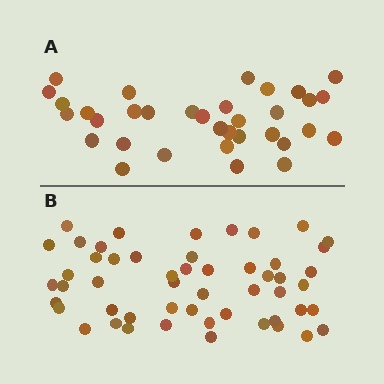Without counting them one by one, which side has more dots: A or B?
Region B (the bottom region) has more dots.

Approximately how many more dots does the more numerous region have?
Region B has approximately 20 more dots than region A.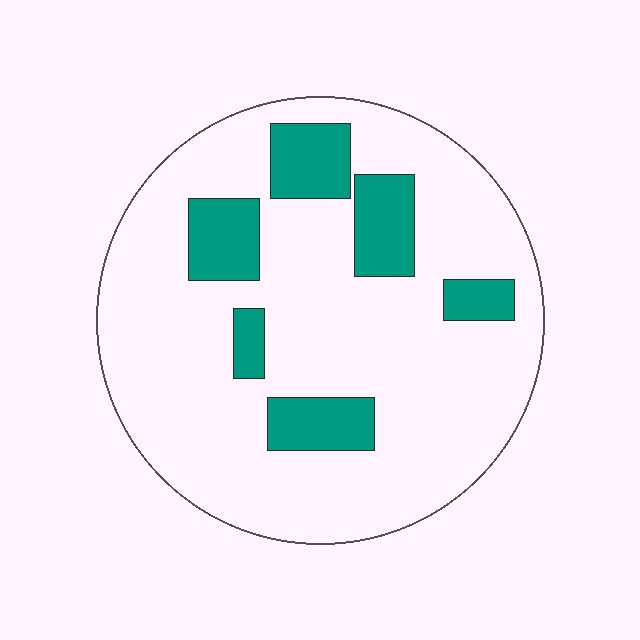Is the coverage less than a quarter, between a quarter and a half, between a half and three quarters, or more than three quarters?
Less than a quarter.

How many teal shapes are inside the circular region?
6.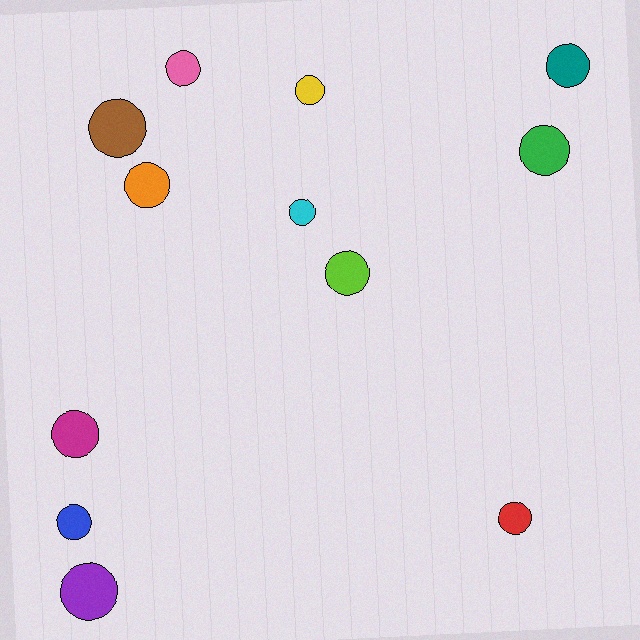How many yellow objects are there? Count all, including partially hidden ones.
There is 1 yellow object.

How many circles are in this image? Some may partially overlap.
There are 12 circles.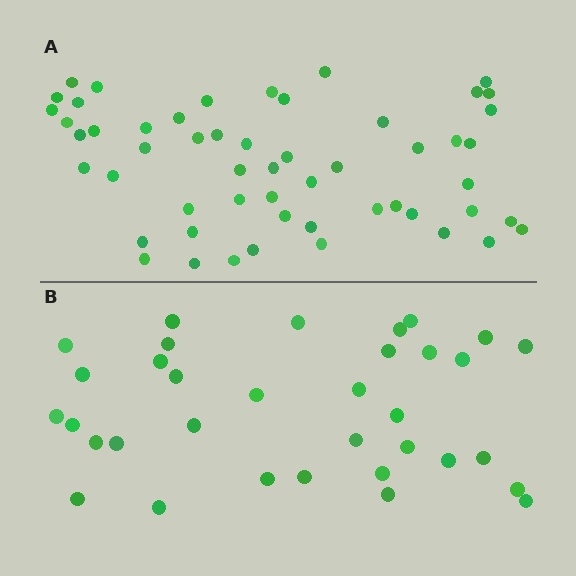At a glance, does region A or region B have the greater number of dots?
Region A (the top region) has more dots.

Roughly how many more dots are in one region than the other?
Region A has approximately 20 more dots than region B.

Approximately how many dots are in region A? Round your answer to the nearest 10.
About 50 dots. (The exact count is 54, which rounds to 50.)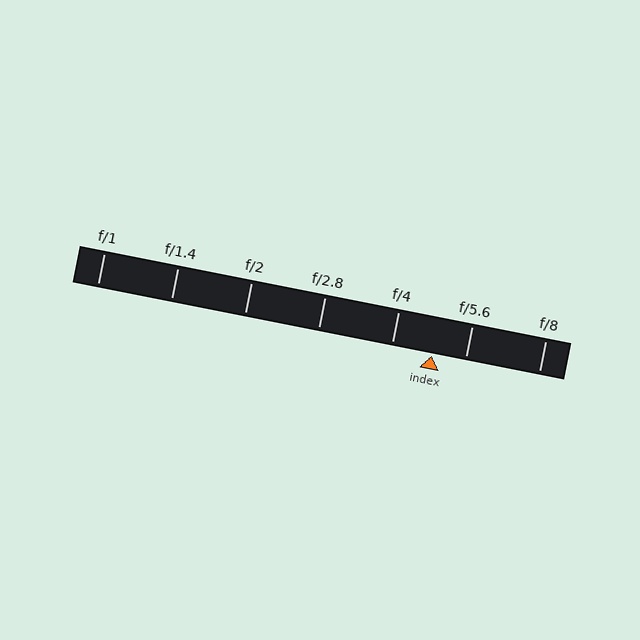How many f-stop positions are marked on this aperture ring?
There are 7 f-stop positions marked.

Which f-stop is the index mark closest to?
The index mark is closest to f/5.6.